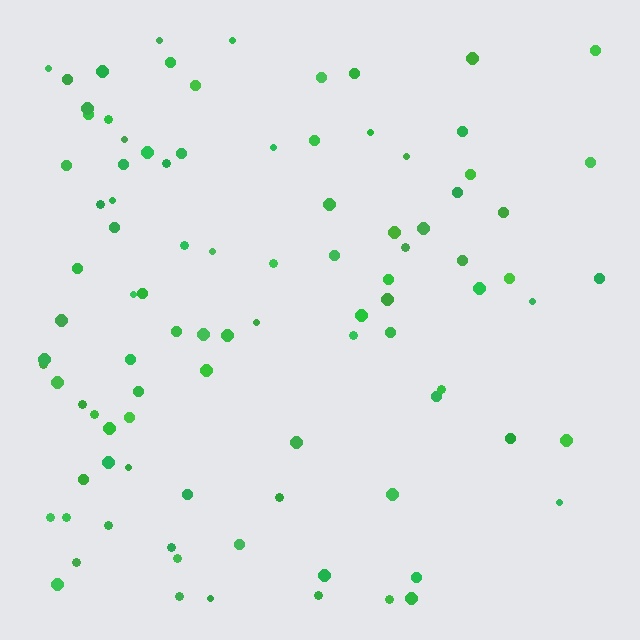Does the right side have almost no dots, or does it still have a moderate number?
Still a moderate number, just noticeably fewer than the left.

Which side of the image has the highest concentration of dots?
The left.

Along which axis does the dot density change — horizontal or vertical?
Horizontal.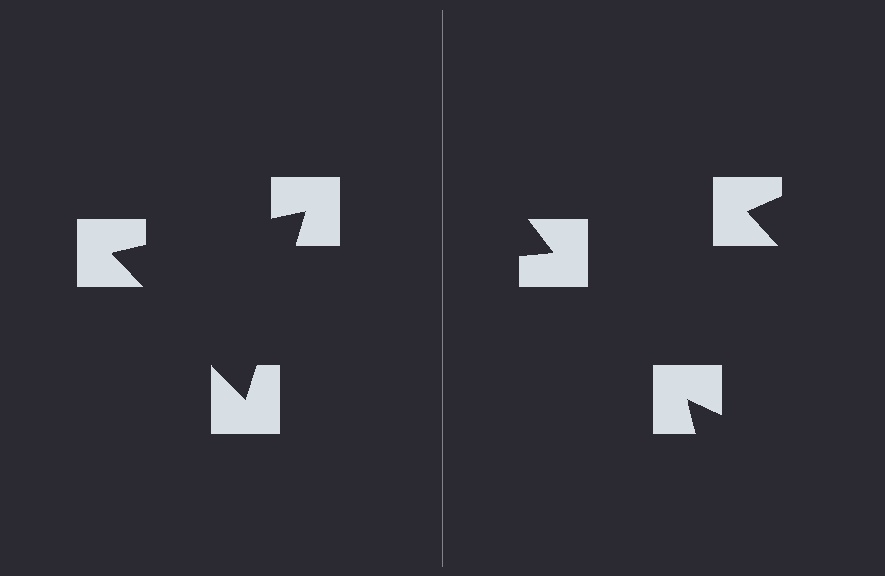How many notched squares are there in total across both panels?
6 — 3 on each side.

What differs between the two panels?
The notched squares are positioned identically on both sides; only the wedge orientations differ. On the left they align to a triangle; on the right they are misaligned.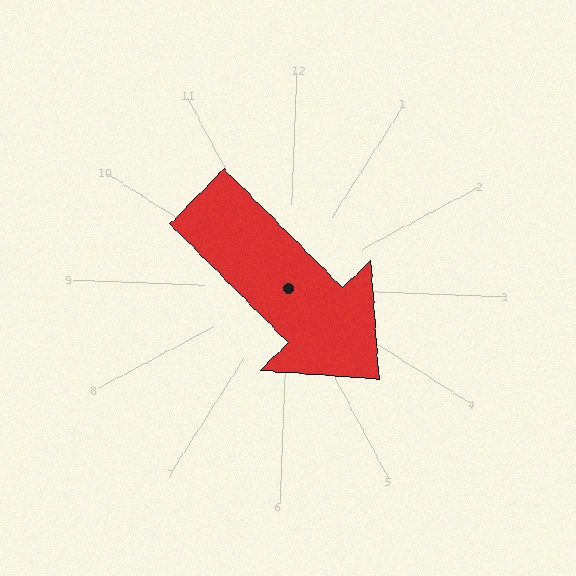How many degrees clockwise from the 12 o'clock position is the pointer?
Approximately 133 degrees.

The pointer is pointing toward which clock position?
Roughly 4 o'clock.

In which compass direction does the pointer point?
Southeast.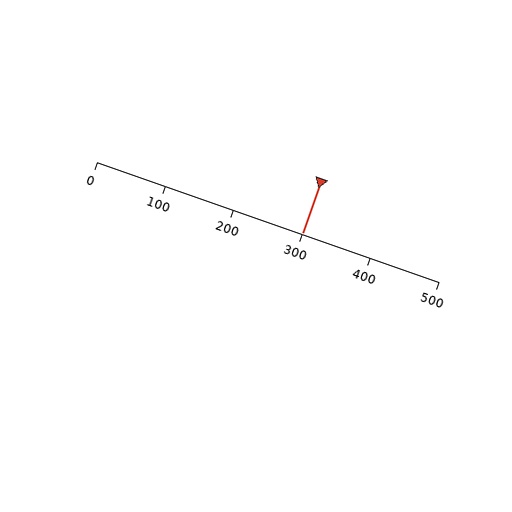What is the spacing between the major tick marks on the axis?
The major ticks are spaced 100 apart.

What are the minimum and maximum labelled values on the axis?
The axis runs from 0 to 500.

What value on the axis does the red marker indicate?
The marker indicates approximately 300.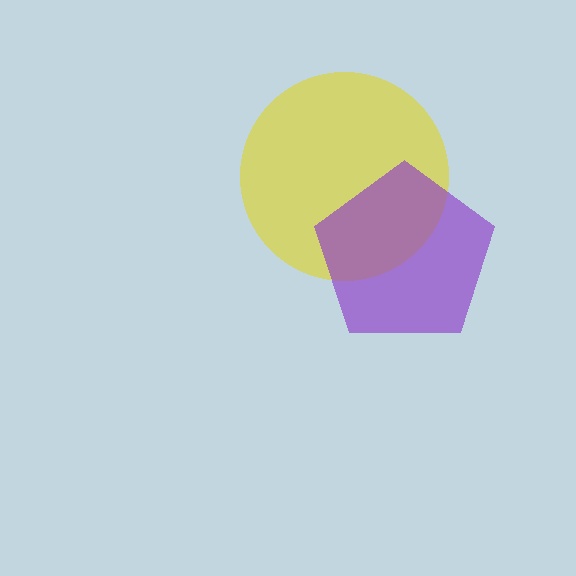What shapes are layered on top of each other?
The layered shapes are: a yellow circle, a purple pentagon.